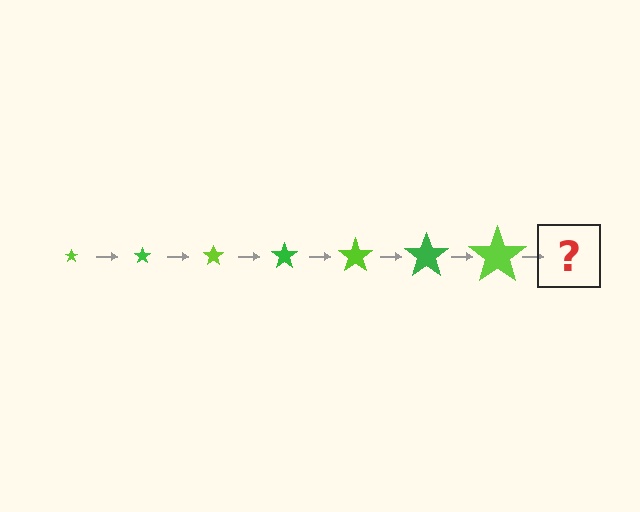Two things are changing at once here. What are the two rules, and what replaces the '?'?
The two rules are that the star grows larger each step and the color cycles through lime and green. The '?' should be a green star, larger than the previous one.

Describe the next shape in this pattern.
It should be a green star, larger than the previous one.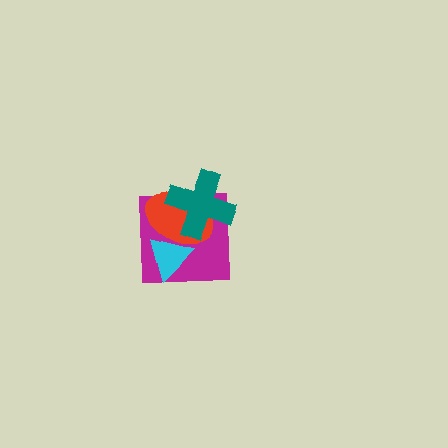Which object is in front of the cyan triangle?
The red ellipse is in front of the cyan triangle.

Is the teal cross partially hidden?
No, no other shape covers it.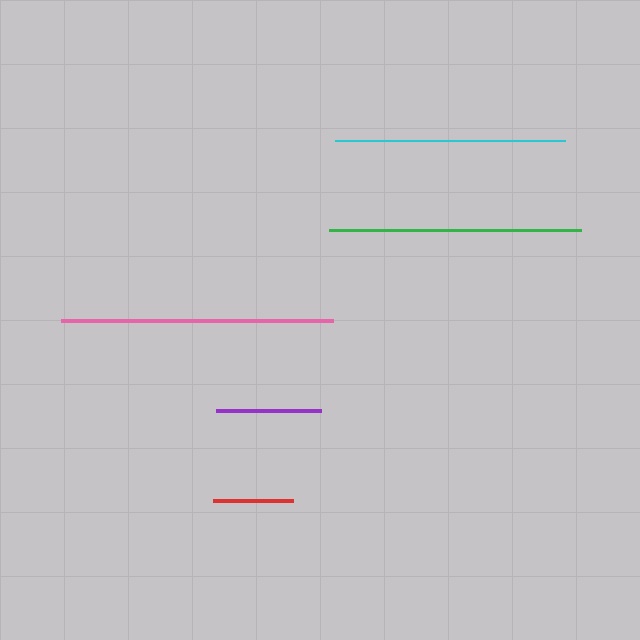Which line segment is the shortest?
The red line is the shortest at approximately 80 pixels.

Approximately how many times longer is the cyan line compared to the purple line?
The cyan line is approximately 2.2 times the length of the purple line.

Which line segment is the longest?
The pink line is the longest at approximately 271 pixels.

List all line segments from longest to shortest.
From longest to shortest: pink, green, cyan, purple, red.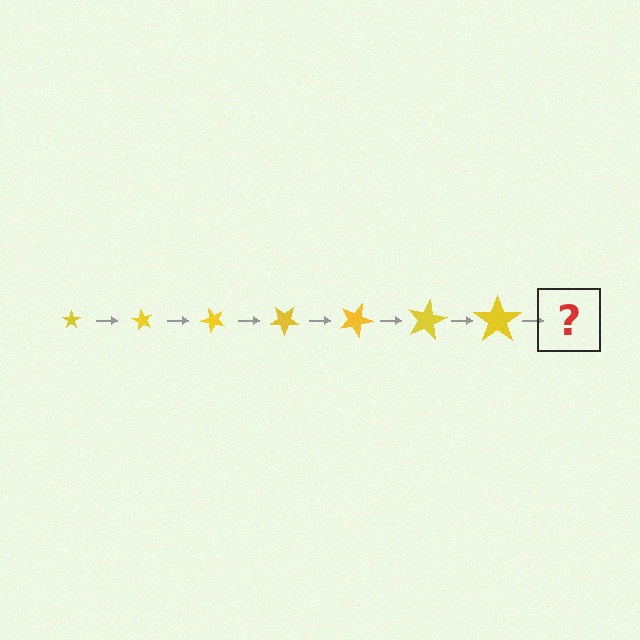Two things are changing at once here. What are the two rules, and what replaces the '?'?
The two rules are that the star grows larger each step and it rotates 60 degrees each step. The '?' should be a star, larger than the previous one and rotated 420 degrees from the start.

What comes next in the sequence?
The next element should be a star, larger than the previous one and rotated 420 degrees from the start.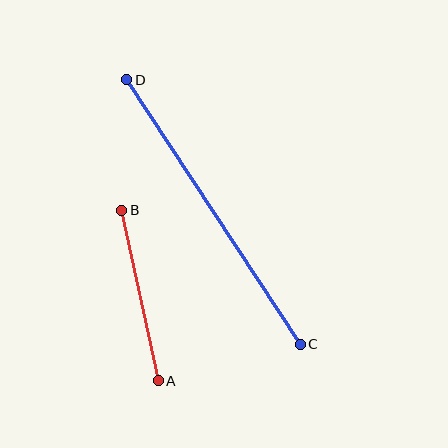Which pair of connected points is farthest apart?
Points C and D are farthest apart.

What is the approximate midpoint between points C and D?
The midpoint is at approximately (214, 212) pixels.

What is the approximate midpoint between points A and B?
The midpoint is at approximately (140, 296) pixels.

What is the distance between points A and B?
The distance is approximately 174 pixels.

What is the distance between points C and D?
The distance is approximately 316 pixels.